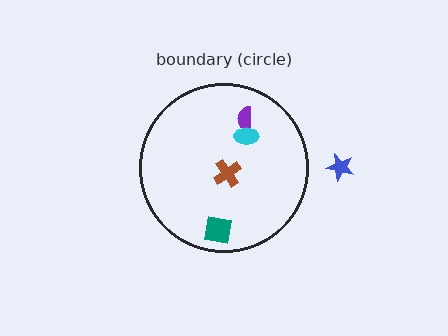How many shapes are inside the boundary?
4 inside, 1 outside.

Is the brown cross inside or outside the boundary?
Inside.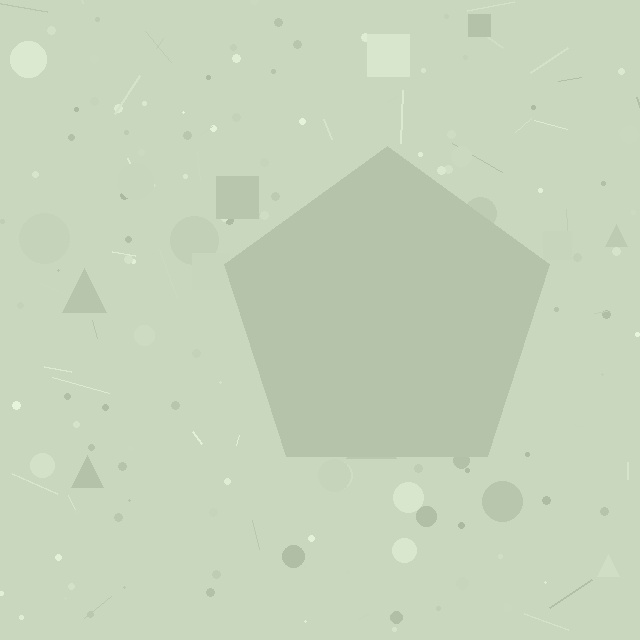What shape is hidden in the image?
A pentagon is hidden in the image.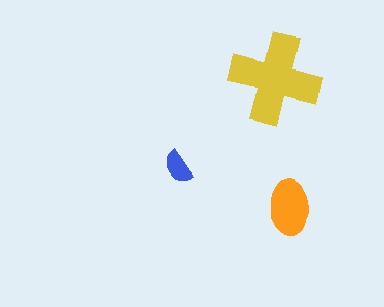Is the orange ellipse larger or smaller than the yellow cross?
Smaller.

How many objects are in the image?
There are 3 objects in the image.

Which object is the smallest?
The blue semicircle.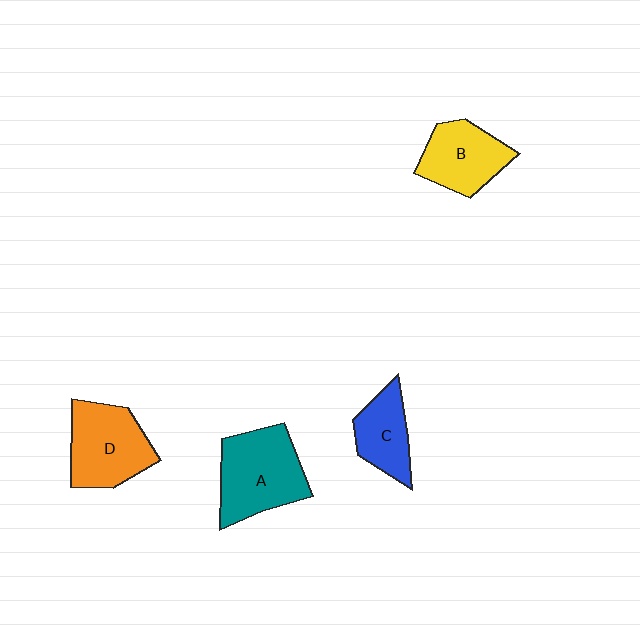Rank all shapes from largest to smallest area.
From largest to smallest: A (teal), D (orange), B (yellow), C (blue).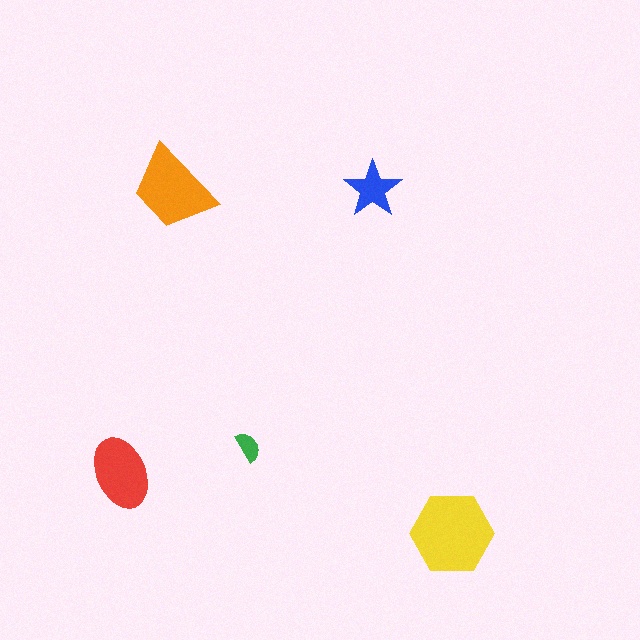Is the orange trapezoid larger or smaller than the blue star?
Larger.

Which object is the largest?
The yellow hexagon.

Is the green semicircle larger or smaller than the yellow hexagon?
Smaller.